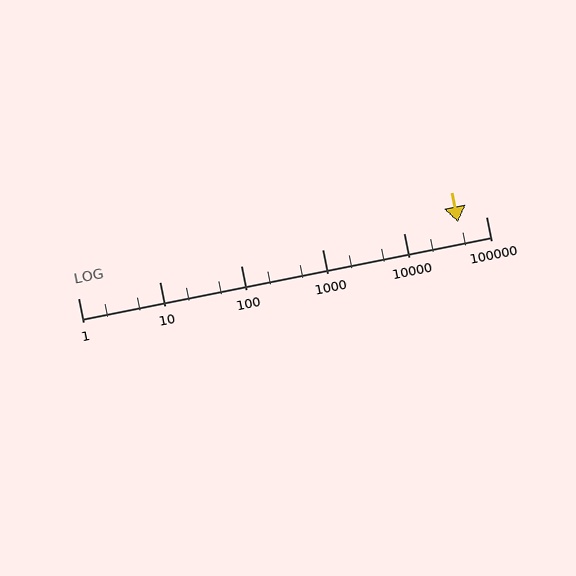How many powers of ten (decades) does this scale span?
The scale spans 5 decades, from 1 to 100000.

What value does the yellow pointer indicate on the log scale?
The pointer indicates approximately 45000.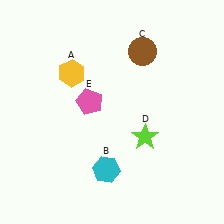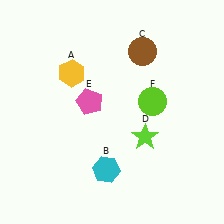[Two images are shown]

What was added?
A lime circle (F) was added in Image 2.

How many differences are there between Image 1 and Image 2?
There is 1 difference between the two images.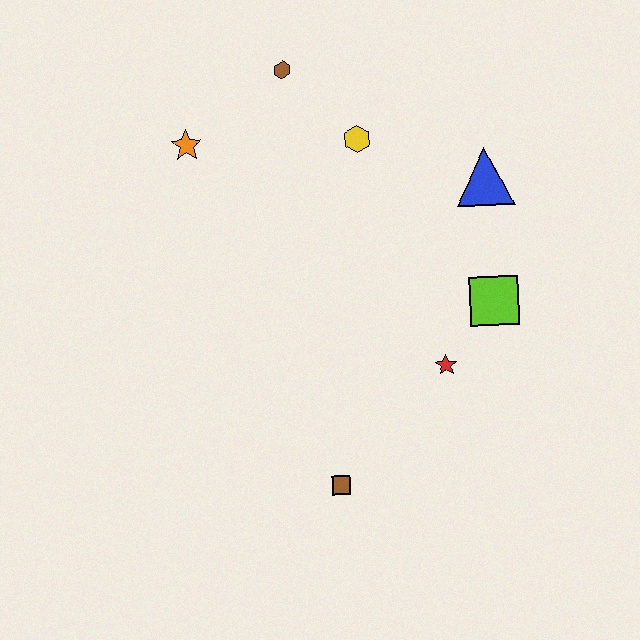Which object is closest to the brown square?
The red star is closest to the brown square.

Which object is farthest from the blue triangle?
The brown square is farthest from the blue triangle.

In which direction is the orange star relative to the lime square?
The orange star is to the left of the lime square.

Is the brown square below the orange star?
Yes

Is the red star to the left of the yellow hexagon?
No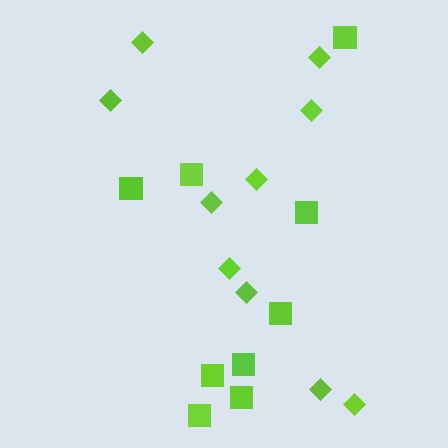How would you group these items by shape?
There are 2 groups: one group of squares (9) and one group of diamonds (10).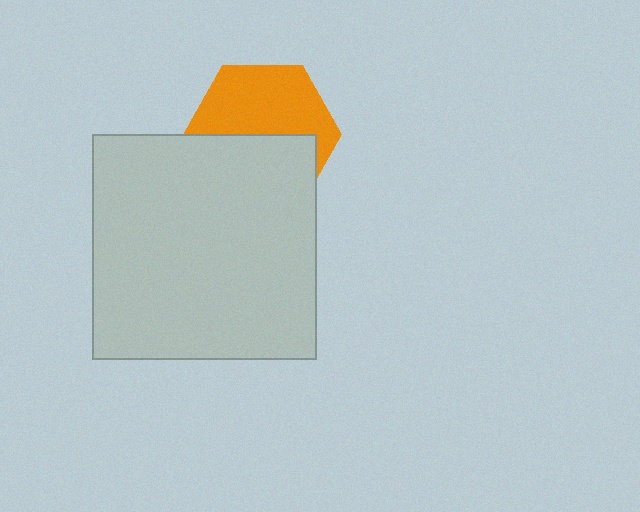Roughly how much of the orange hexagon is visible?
About half of it is visible (roughly 52%).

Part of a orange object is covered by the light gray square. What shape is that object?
It is a hexagon.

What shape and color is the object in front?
The object in front is a light gray square.